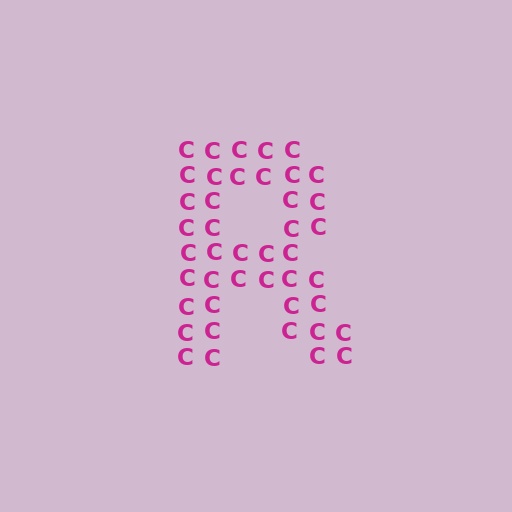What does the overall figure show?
The overall figure shows the letter R.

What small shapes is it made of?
It is made of small letter C's.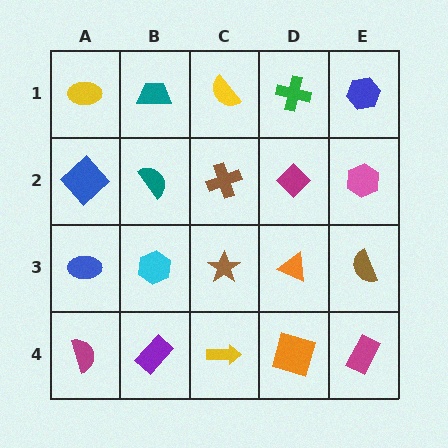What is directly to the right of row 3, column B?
A brown star.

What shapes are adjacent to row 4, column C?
A brown star (row 3, column C), a purple rectangle (row 4, column B), an orange square (row 4, column D).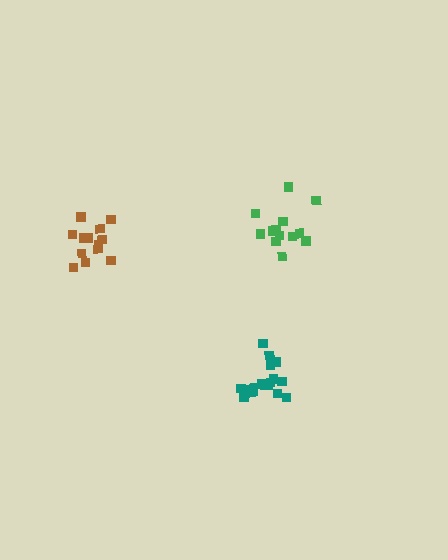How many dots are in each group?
Group 1: 13 dots, Group 2: 18 dots, Group 3: 13 dots (44 total).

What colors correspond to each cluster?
The clusters are colored: green, teal, brown.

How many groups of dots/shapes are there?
There are 3 groups.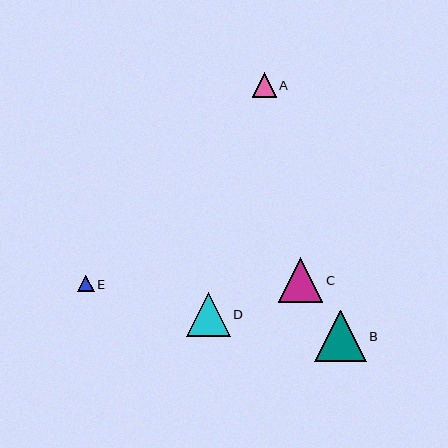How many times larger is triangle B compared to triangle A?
Triangle B is approximately 2.1 times the size of triangle A.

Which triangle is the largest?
Triangle B is the largest with a size of approximately 52 pixels.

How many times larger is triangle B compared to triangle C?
Triangle B is approximately 1.2 times the size of triangle C.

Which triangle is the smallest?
Triangle E is the smallest with a size of approximately 16 pixels.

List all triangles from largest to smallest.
From largest to smallest: B, C, D, A, E.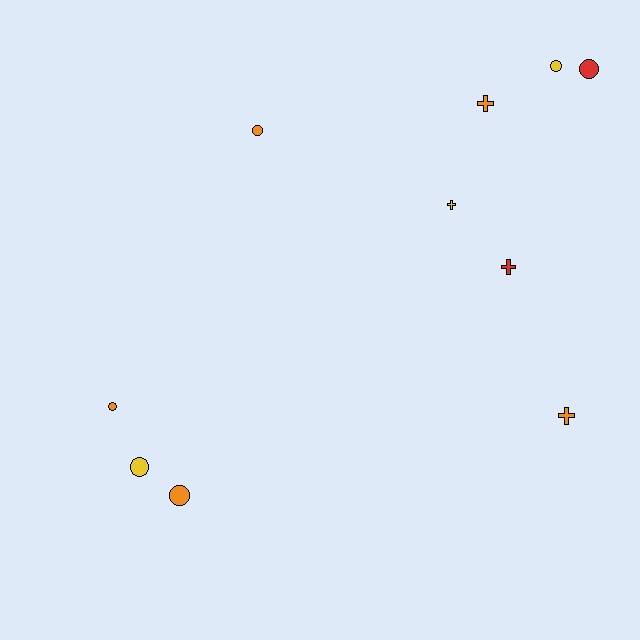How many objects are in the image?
There are 10 objects.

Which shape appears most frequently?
Circle, with 6 objects.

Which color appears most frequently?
Orange, with 5 objects.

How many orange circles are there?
There are 3 orange circles.